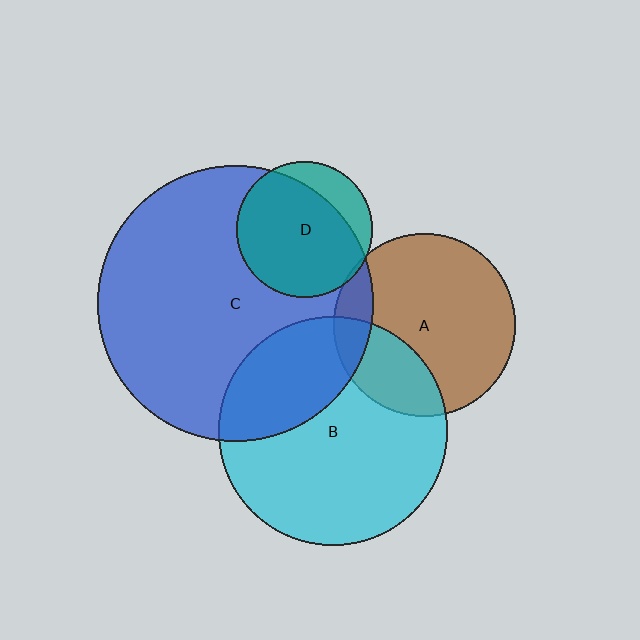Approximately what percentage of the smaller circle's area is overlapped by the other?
Approximately 5%.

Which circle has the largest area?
Circle C (blue).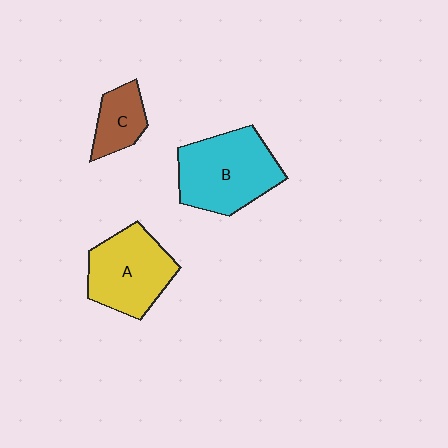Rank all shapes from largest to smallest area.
From largest to smallest: B (cyan), A (yellow), C (brown).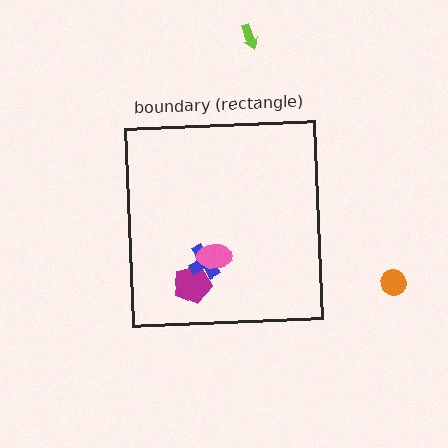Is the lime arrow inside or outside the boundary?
Outside.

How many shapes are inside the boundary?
3 inside, 2 outside.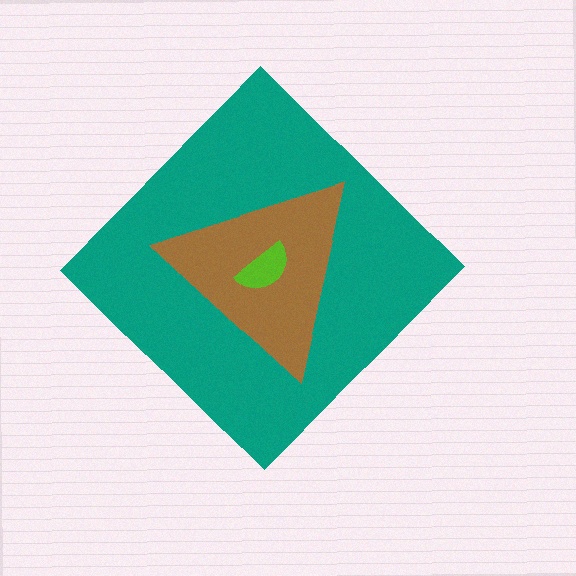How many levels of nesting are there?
3.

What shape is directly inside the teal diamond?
The brown triangle.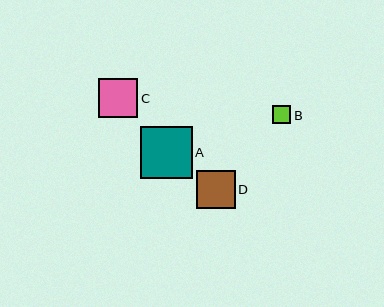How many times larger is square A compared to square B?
Square A is approximately 2.8 times the size of square B.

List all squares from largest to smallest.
From largest to smallest: A, C, D, B.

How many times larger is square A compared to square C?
Square A is approximately 1.3 times the size of square C.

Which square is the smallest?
Square B is the smallest with a size of approximately 18 pixels.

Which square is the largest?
Square A is the largest with a size of approximately 52 pixels.